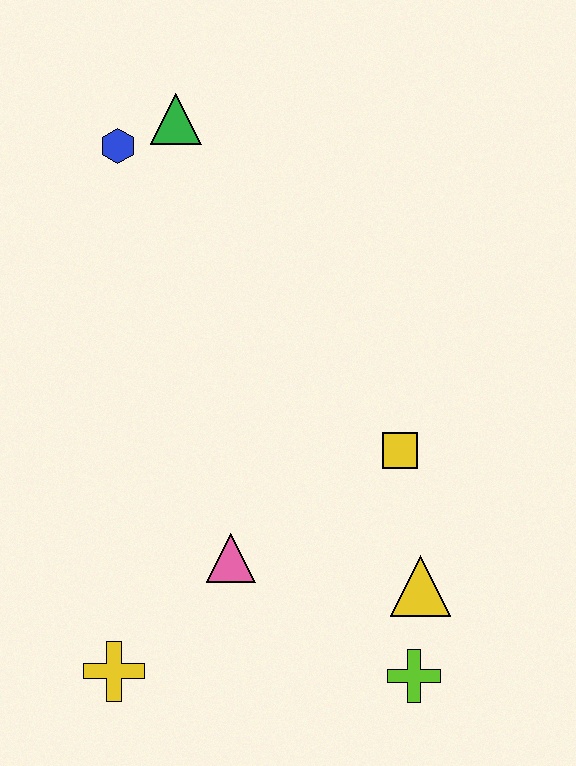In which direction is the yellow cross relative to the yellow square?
The yellow cross is to the left of the yellow square.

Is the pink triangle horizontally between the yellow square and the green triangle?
Yes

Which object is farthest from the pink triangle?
The green triangle is farthest from the pink triangle.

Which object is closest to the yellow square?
The yellow triangle is closest to the yellow square.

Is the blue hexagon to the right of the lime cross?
No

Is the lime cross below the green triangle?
Yes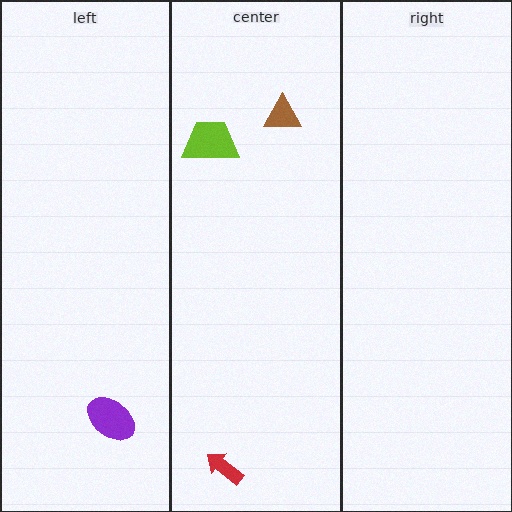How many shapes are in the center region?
3.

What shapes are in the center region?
The brown triangle, the lime trapezoid, the red arrow.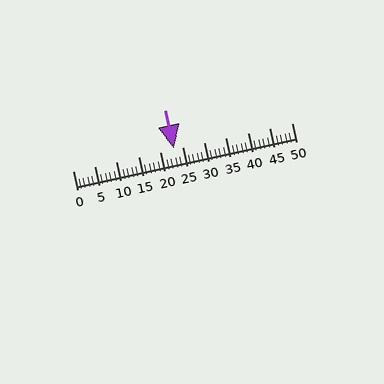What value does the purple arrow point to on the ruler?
The purple arrow points to approximately 23.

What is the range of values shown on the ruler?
The ruler shows values from 0 to 50.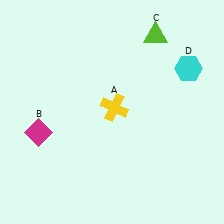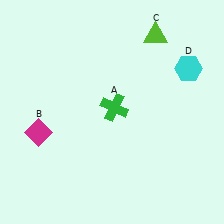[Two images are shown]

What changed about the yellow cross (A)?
In Image 1, A is yellow. In Image 2, it changed to green.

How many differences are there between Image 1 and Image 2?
There is 1 difference between the two images.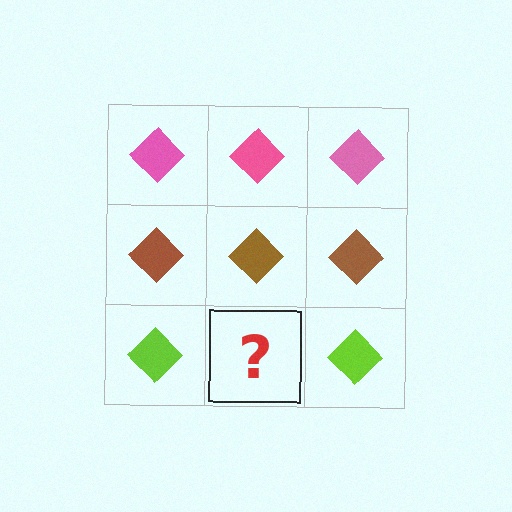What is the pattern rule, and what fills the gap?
The rule is that each row has a consistent color. The gap should be filled with a lime diamond.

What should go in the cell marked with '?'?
The missing cell should contain a lime diamond.